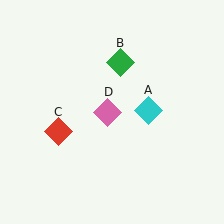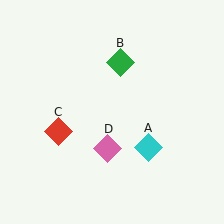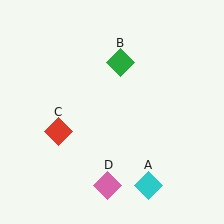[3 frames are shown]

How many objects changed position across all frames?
2 objects changed position: cyan diamond (object A), pink diamond (object D).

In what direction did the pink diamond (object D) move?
The pink diamond (object D) moved down.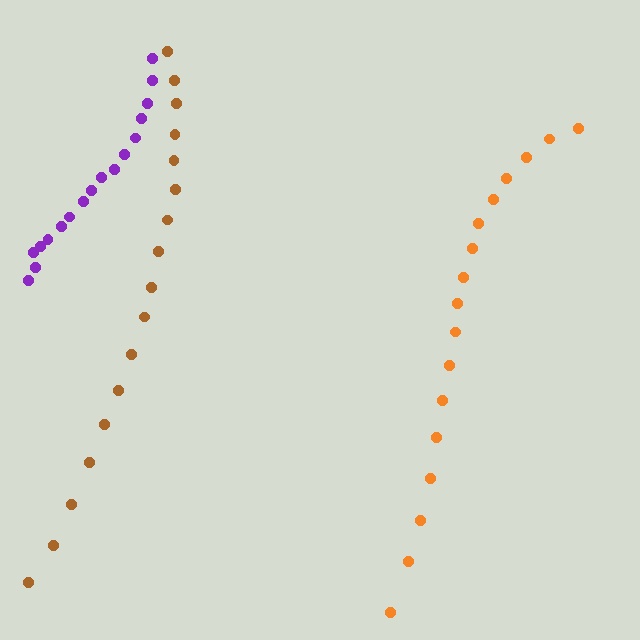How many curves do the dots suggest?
There are 3 distinct paths.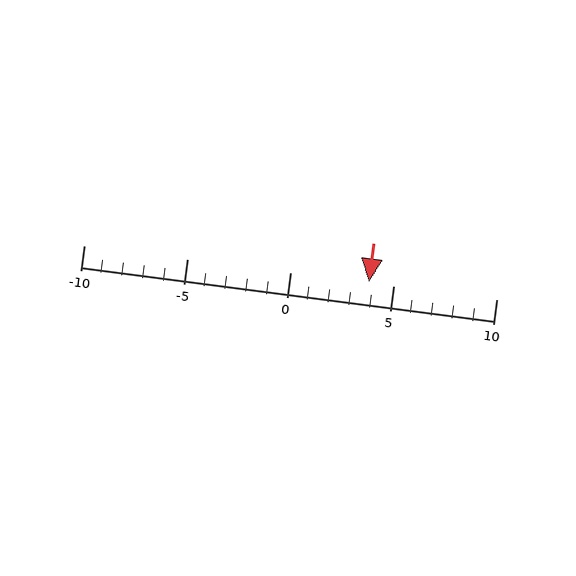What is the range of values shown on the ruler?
The ruler shows values from -10 to 10.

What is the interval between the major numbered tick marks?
The major tick marks are spaced 5 units apart.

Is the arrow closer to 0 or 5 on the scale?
The arrow is closer to 5.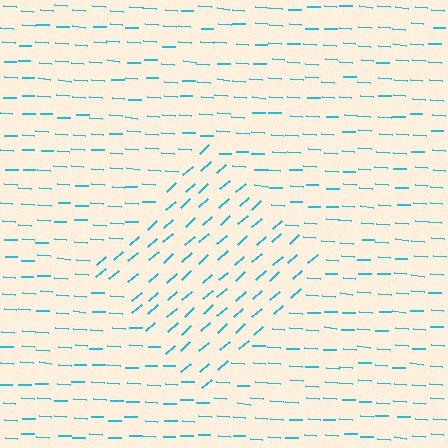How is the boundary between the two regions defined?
The boundary is defined purely by a change in line orientation (approximately 45 degrees difference). All lines are the same color and thickness.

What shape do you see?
I see a diamond.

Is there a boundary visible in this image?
Yes, there is a texture boundary formed by a change in line orientation.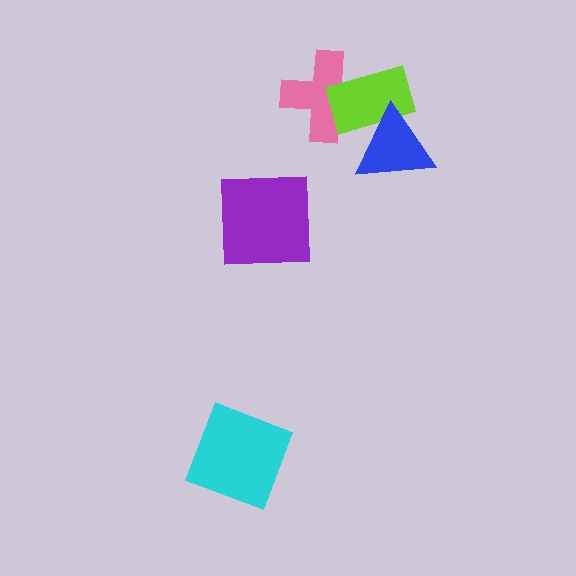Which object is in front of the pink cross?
The lime rectangle is in front of the pink cross.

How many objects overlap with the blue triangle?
1 object overlaps with the blue triangle.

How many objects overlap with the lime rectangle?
2 objects overlap with the lime rectangle.